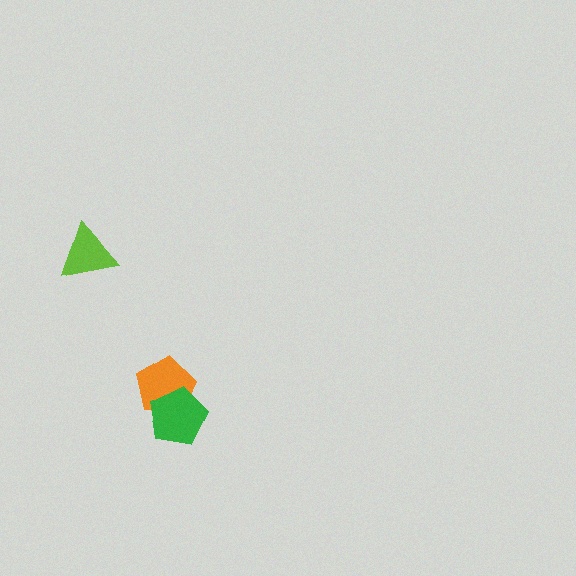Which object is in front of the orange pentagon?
The green pentagon is in front of the orange pentagon.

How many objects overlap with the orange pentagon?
1 object overlaps with the orange pentagon.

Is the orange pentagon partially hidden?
Yes, it is partially covered by another shape.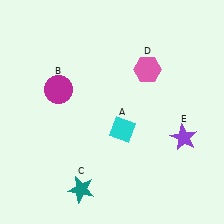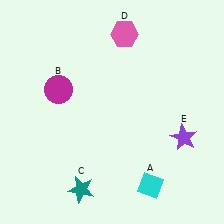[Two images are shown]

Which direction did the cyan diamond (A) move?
The cyan diamond (A) moved down.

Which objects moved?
The objects that moved are: the cyan diamond (A), the pink hexagon (D).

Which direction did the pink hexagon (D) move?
The pink hexagon (D) moved up.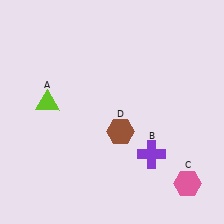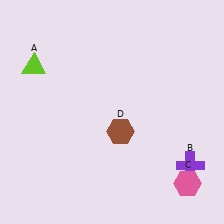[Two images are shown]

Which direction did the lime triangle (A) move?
The lime triangle (A) moved up.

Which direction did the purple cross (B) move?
The purple cross (B) moved right.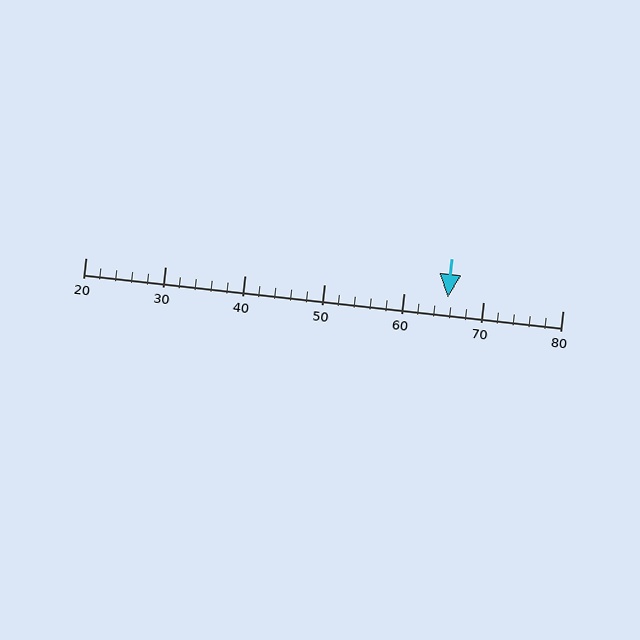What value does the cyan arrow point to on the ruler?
The cyan arrow points to approximately 66.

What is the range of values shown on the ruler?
The ruler shows values from 20 to 80.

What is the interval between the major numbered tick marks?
The major tick marks are spaced 10 units apart.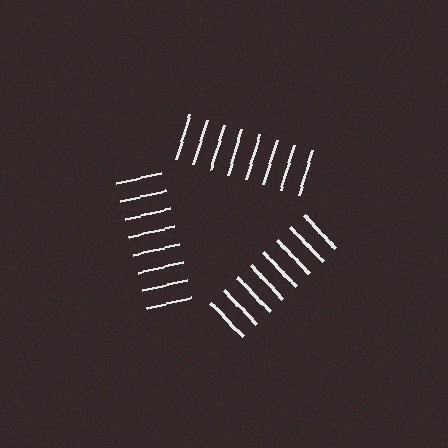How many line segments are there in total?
24 — 8 along each of the 3 edges.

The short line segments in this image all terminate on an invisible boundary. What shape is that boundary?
An illusory triangle — the line segments terminate on its edges but no continuous stroke is drawn.